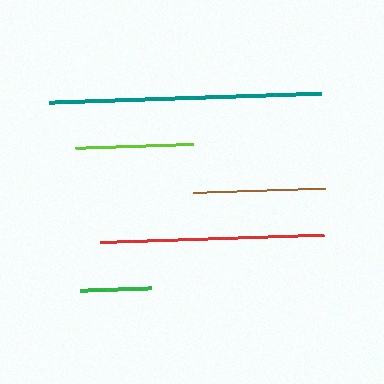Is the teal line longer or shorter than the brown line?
The teal line is longer than the brown line.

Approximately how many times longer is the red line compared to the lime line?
The red line is approximately 1.9 times the length of the lime line.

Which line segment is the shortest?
The green line is the shortest at approximately 70 pixels.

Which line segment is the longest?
The teal line is the longest at approximately 272 pixels.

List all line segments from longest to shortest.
From longest to shortest: teal, red, brown, lime, green.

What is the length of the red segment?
The red segment is approximately 224 pixels long.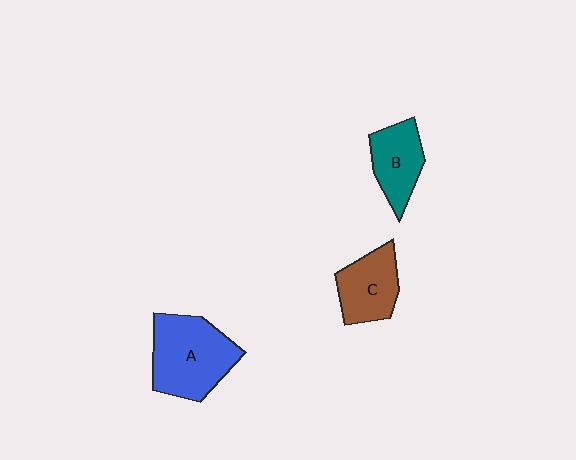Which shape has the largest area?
Shape A (blue).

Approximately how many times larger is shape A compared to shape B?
Approximately 1.6 times.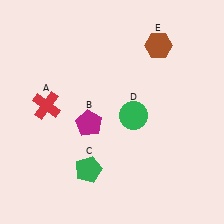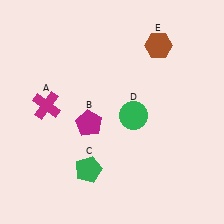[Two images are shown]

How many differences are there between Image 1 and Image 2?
There is 1 difference between the two images.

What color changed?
The cross (A) changed from red in Image 1 to magenta in Image 2.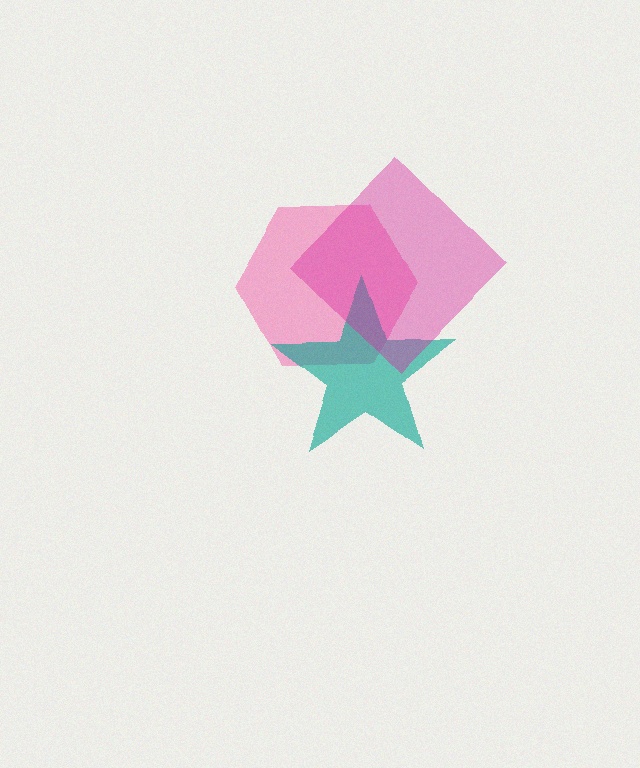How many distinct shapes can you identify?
There are 3 distinct shapes: a pink hexagon, a teal star, a magenta diamond.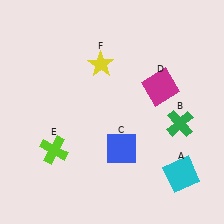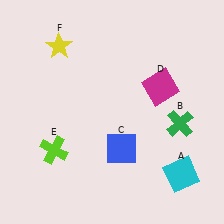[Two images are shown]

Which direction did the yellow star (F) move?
The yellow star (F) moved left.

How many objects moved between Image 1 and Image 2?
1 object moved between the two images.